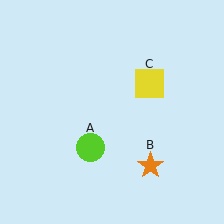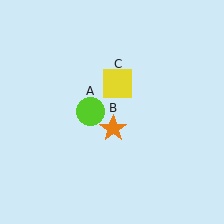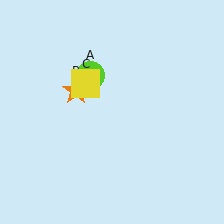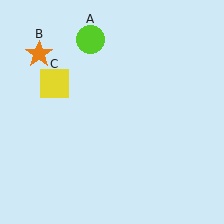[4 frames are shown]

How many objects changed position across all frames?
3 objects changed position: lime circle (object A), orange star (object B), yellow square (object C).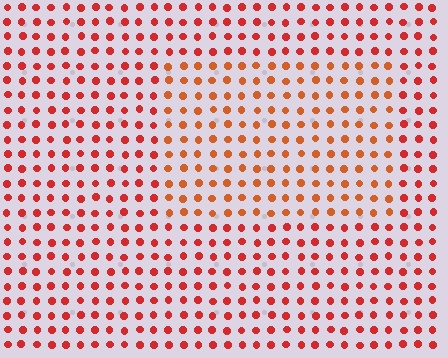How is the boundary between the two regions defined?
The boundary is defined purely by a slight shift in hue (about 21 degrees). Spacing, size, and orientation are identical on both sides.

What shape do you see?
I see a rectangle.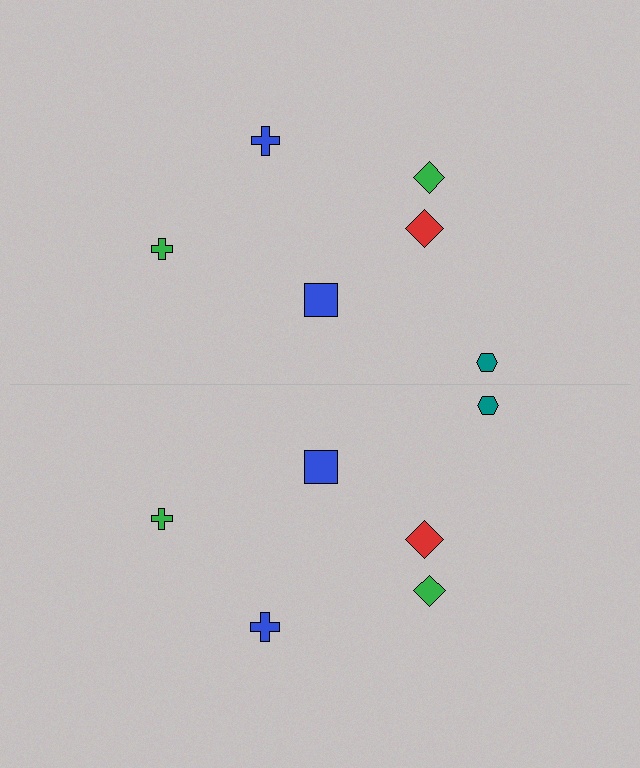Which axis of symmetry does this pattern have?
The pattern has a horizontal axis of symmetry running through the center of the image.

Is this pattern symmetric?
Yes, this pattern has bilateral (reflection) symmetry.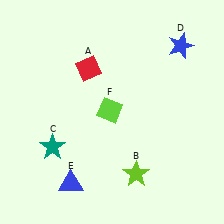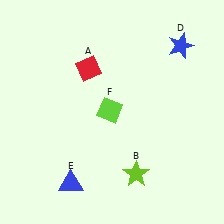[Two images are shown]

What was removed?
The teal star (C) was removed in Image 2.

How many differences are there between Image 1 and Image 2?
There is 1 difference between the two images.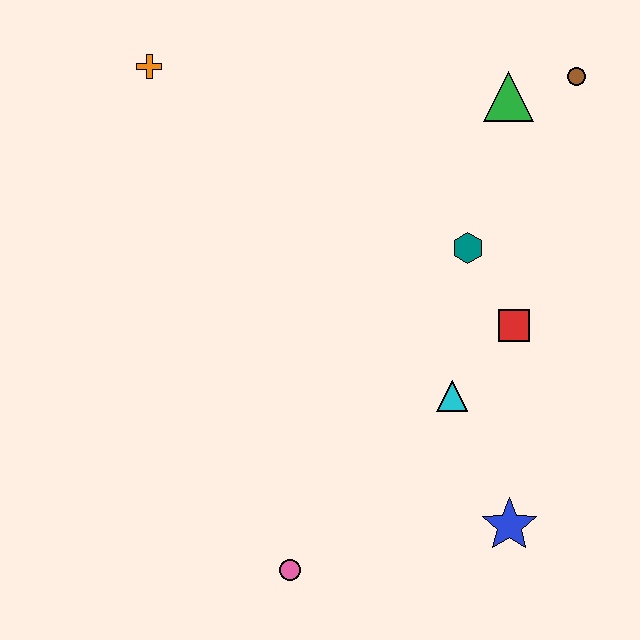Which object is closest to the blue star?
The cyan triangle is closest to the blue star.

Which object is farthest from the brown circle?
The pink circle is farthest from the brown circle.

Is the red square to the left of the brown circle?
Yes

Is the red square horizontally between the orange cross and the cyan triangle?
No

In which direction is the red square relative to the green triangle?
The red square is below the green triangle.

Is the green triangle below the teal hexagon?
No